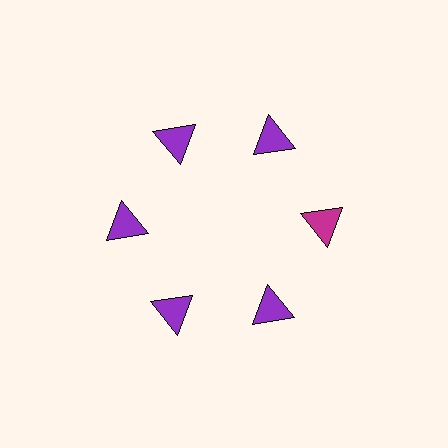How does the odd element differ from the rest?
It has a different color: magenta instead of purple.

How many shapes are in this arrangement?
There are 6 shapes arranged in a ring pattern.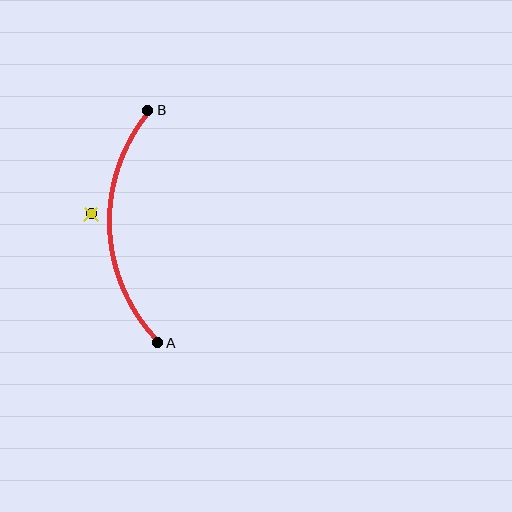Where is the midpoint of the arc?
The arc midpoint is the point on the curve farthest from the straight line joining A and B. It sits to the left of that line.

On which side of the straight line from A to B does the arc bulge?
The arc bulges to the left of the straight line connecting A and B.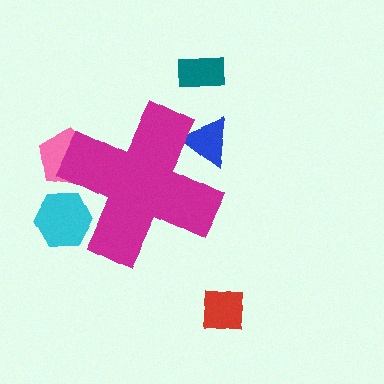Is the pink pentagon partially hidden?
Yes, the pink pentagon is partially hidden behind the magenta cross.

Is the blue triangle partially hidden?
Yes, the blue triangle is partially hidden behind the magenta cross.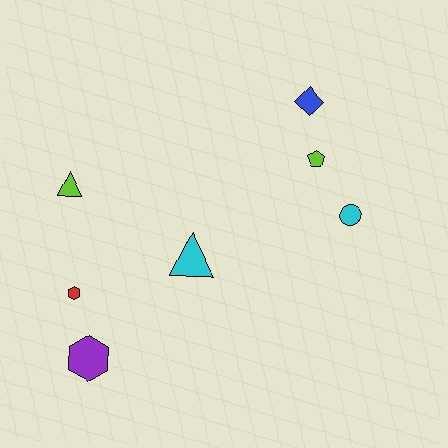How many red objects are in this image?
There is 1 red object.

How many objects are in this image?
There are 7 objects.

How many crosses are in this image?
There are no crosses.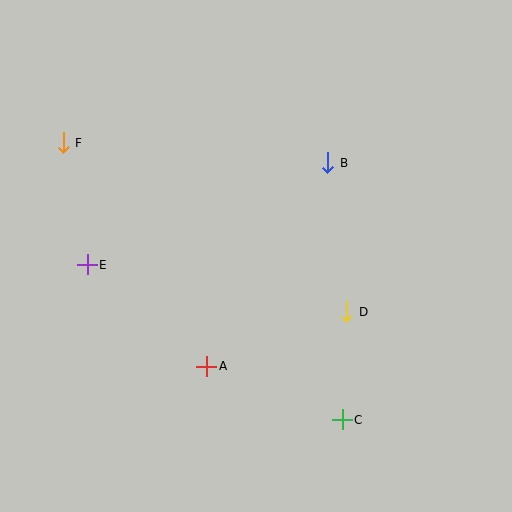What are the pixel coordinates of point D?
Point D is at (347, 312).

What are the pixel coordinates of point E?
Point E is at (87, 265).